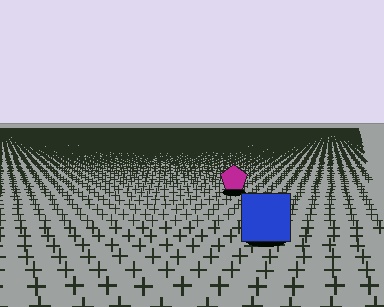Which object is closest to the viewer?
The blue square is closest. The texture marks near it are larger and more spread out.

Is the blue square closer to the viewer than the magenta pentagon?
Yes. The blue square is closer — you can tell from the texture gradient: the ground texture is coarser near it.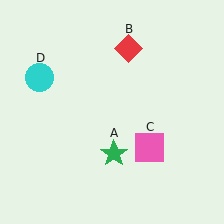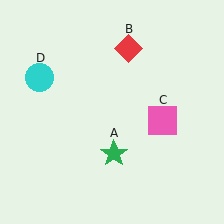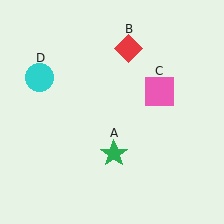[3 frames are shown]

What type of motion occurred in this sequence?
The pink square (object C) rotated counterclockwise around the center of the scene.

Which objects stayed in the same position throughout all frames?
Green star (object A) and red diamond (object B) and cyan circle (object D) remained stationary.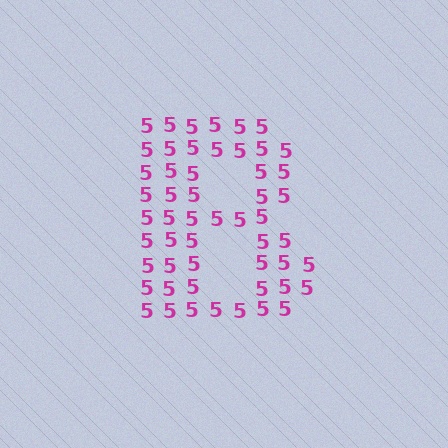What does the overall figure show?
The overall figure shows the letter B.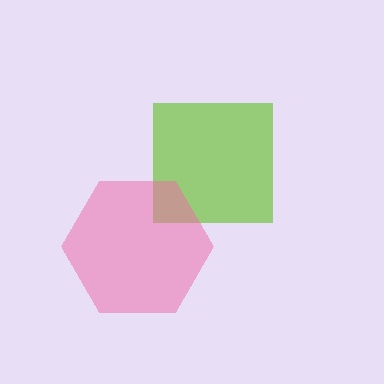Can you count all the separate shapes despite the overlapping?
Yes, there are 2 separate shapes.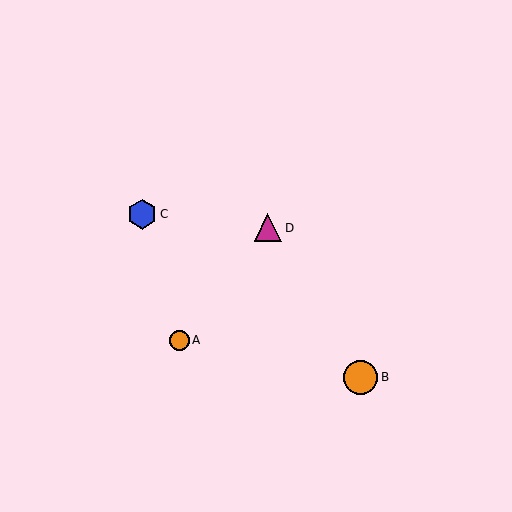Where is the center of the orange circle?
The center of the orange circle is at (361, 377).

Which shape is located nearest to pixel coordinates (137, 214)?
The blue hexagon (labeled C) at (142, 214) is nearest to that location.